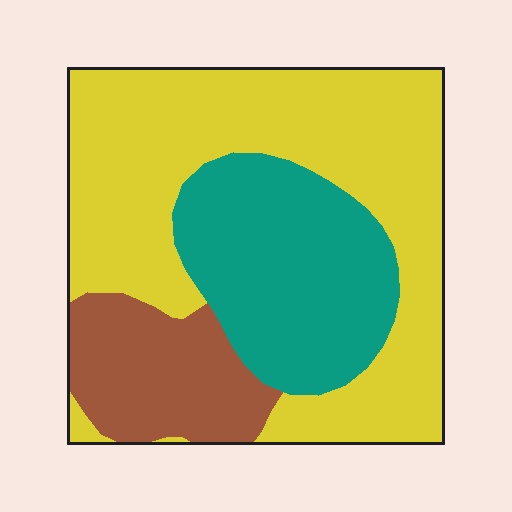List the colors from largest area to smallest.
From largest to smallest: yellow, teal, brown.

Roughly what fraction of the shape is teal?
Teal covers roughly 30% of the shape.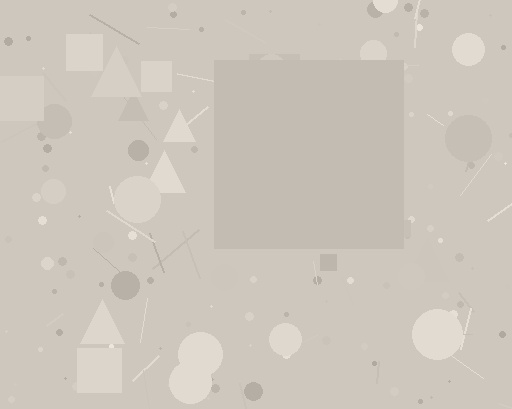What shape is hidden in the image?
A square is hidden in the image.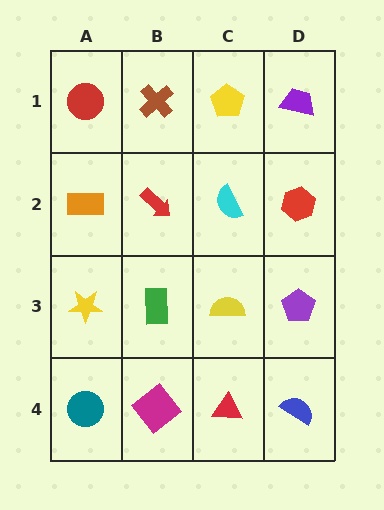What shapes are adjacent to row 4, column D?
A purple pentagon (row 3, column D), a red triangle (row 4, column C).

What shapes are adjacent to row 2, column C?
A yellow pentagon (row 1, column C), a yellow semicircle (row 3, column C), a red arrow (row 2, column B), a red hexagon (row 2, column D).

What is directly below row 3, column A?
A teal circle.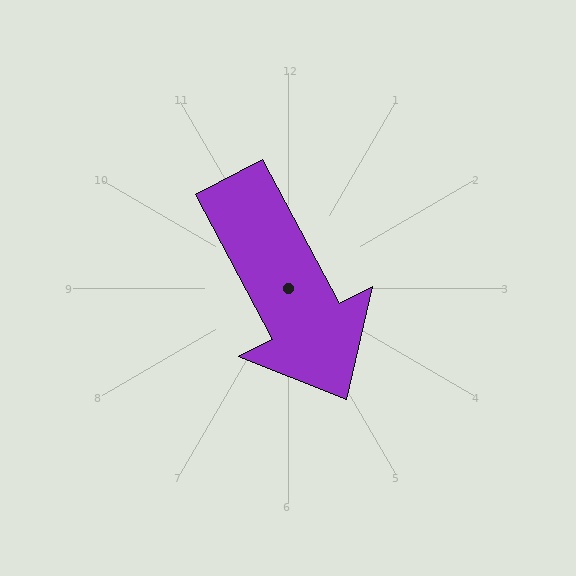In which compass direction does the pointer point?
Southeast.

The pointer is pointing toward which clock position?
Roughly 5 o'clock.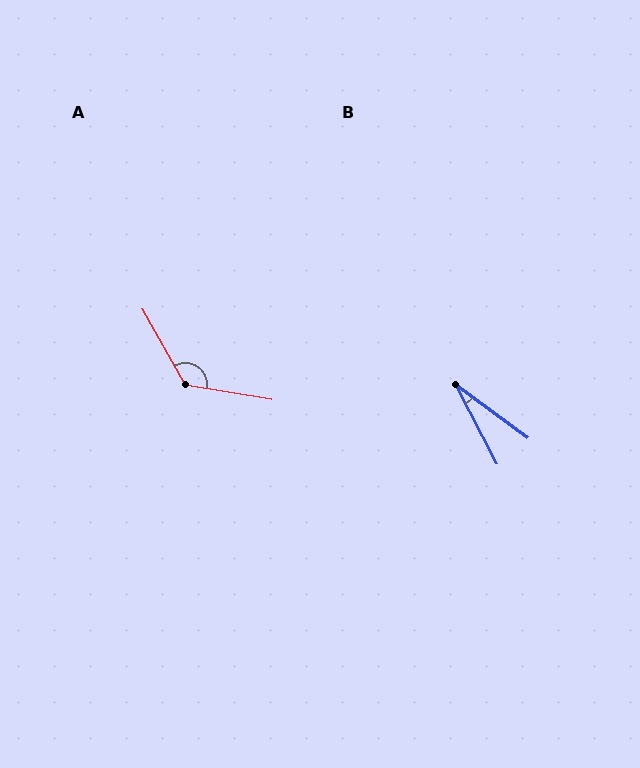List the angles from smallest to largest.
B (26°), A (129°).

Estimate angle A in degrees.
Approximately 129 degrees.